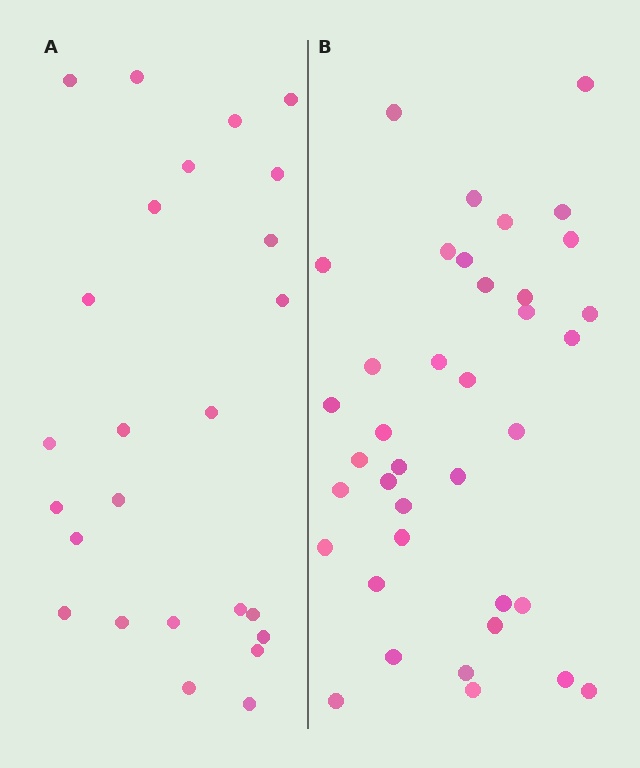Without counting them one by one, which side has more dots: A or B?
Region B (the right region) has more dots.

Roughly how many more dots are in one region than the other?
Region B has approximately 15 more dots than region A.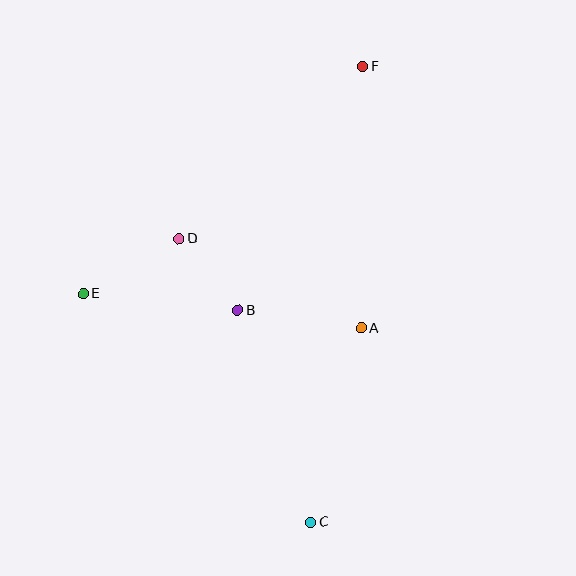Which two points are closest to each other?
Points B and D are closest to each other.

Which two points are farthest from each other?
Points C and F are farthest from each other.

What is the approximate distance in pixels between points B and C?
The distance between B and C is approximately 225 pixels.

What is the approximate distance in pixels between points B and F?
The distance between B and F is approximately 274 pixels.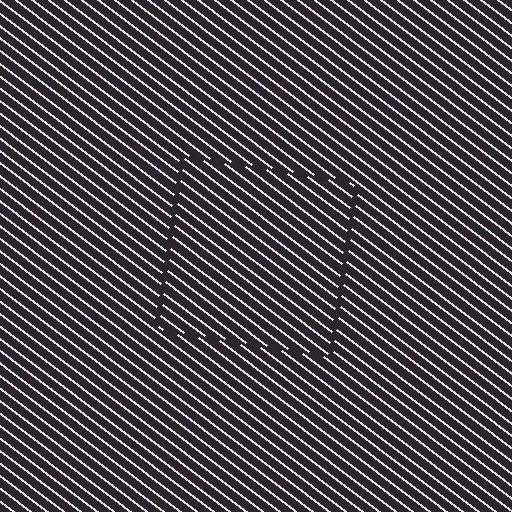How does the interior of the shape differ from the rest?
The interior of the shape contains the same grating, shifted by half a period — the contour is defined by the phase discontinuity where line-ends from the inner and outer gratings abut.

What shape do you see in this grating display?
An illusory square. The interior of the shape contains the same grating, shifted by half a period — the contour is defined by the phase discontinuity where line-ends from the inner and outer gratings abut.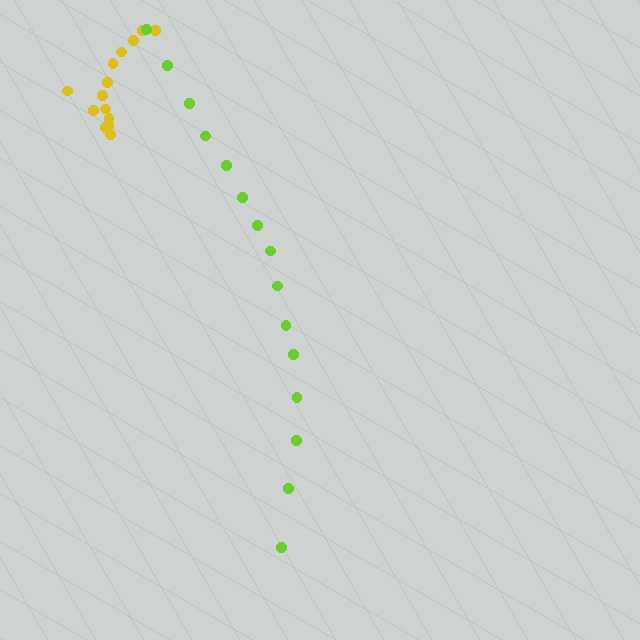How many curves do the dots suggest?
There are 2 distinct paths.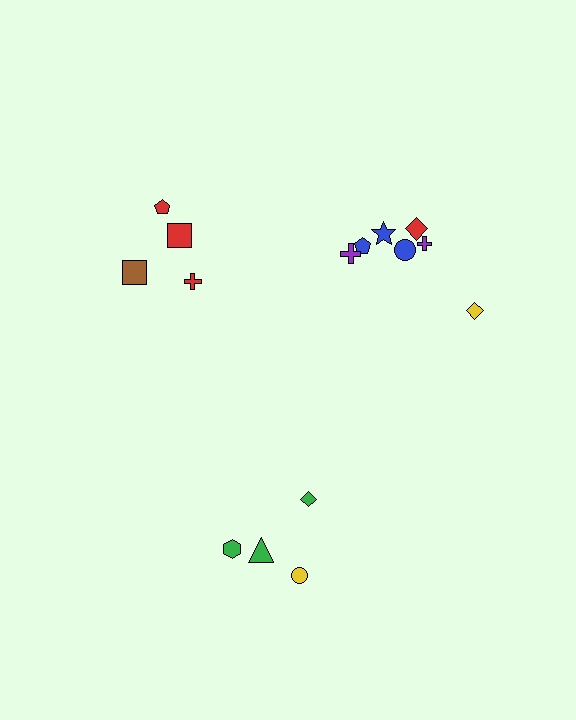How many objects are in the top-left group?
There are 4 objects.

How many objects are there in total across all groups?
There are 16 objects.